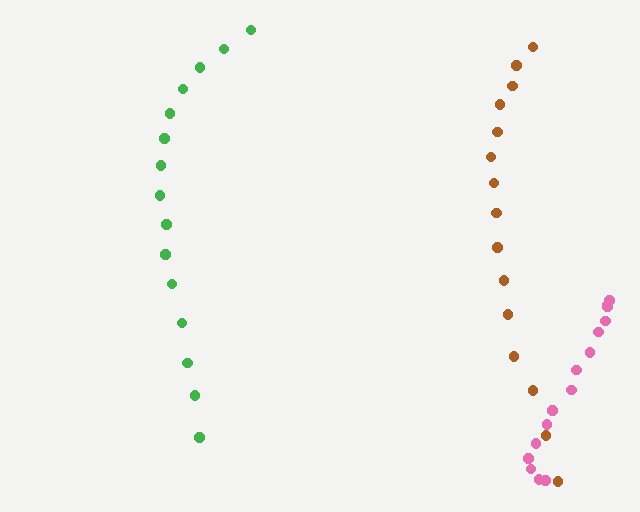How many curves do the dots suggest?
There are 3 distinct paths.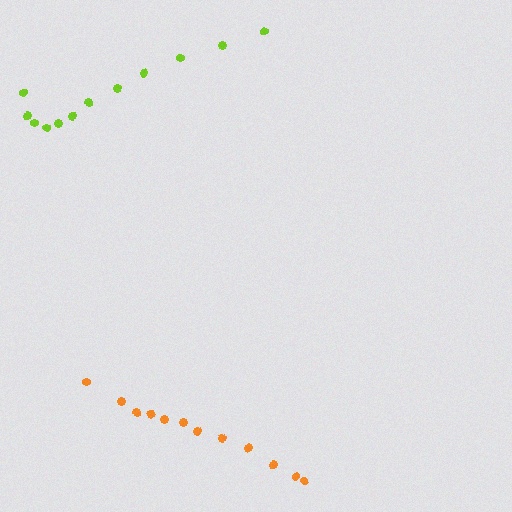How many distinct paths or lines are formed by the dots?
There are 2 distinct paths.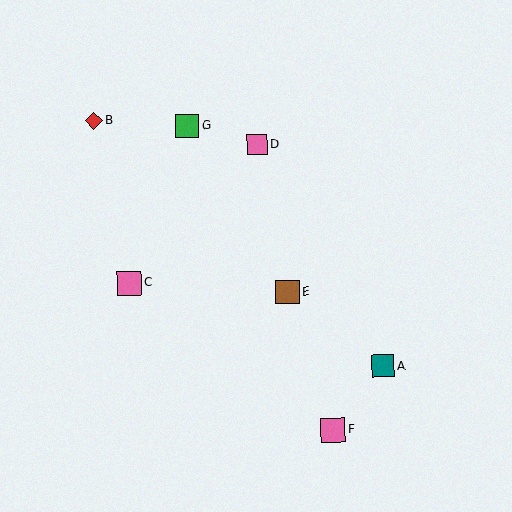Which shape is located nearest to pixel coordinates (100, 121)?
The red diamond (labeled B) at (93, 121) is nearest to that location.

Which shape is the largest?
The pink square (labeled F) is the largest.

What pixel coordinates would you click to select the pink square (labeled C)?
Click at (129, 283) to select the pink square C.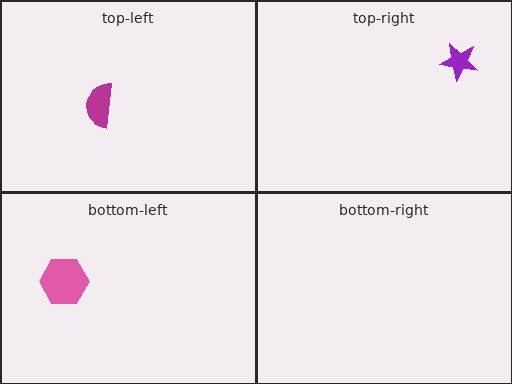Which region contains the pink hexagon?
The bottom-left region.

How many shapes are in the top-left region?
1.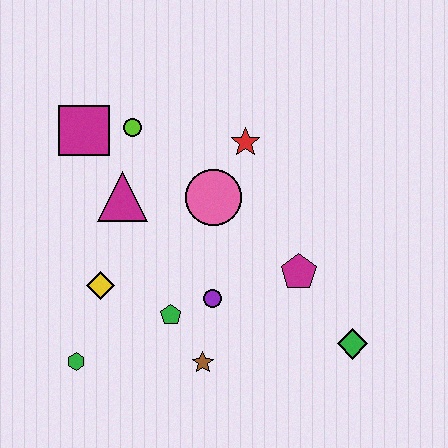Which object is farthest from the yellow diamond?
The green diamond is farthest from the yellow diamond.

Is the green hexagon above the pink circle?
No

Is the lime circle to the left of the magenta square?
No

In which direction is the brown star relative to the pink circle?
The brown star is below the pink circle.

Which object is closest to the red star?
The pink circle is closest to the red star.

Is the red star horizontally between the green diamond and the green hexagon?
Yes